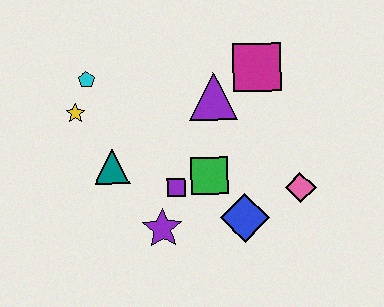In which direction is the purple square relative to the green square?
The purple square is to the left of the green square.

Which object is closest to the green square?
The purple square is closest to the green square.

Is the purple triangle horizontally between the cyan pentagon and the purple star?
No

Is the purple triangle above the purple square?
Yes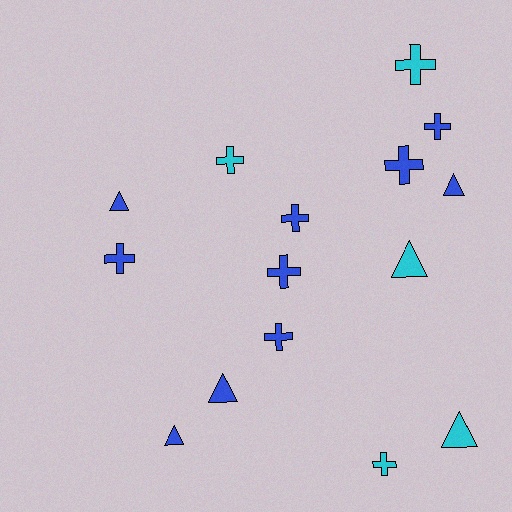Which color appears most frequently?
Blue, with 10 objects.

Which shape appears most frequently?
Cross, with 9 objects.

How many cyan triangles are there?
There are 2 cyan triangles.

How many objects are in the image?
There are 15 objects.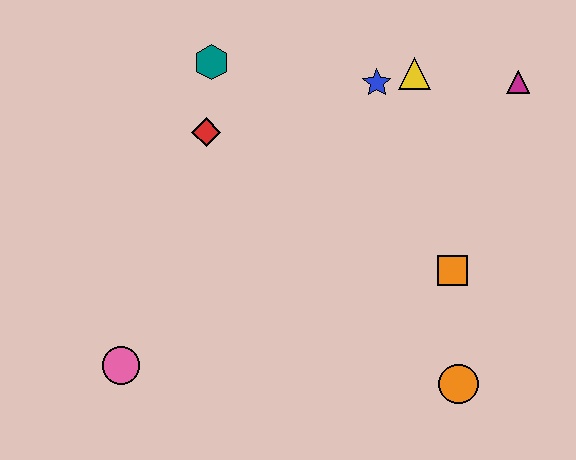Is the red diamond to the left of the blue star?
Yes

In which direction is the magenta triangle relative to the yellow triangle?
The magenta triangle is to the right of the yellow triangle.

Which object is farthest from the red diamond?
The orange circle is farthest from the red diamond.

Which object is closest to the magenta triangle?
The yellow triangle is closest to the magenta triangle.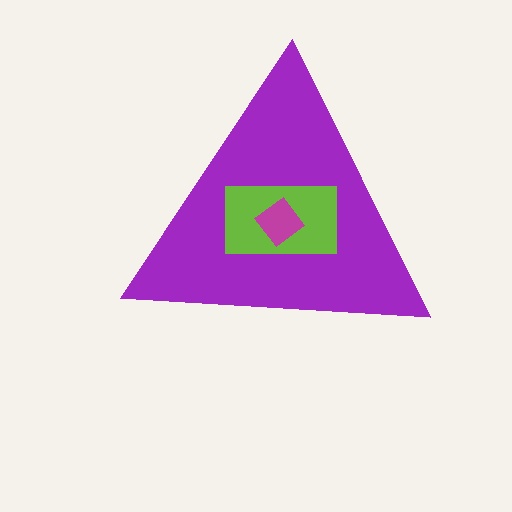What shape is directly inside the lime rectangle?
The magenta diamond.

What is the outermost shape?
The purple triangle.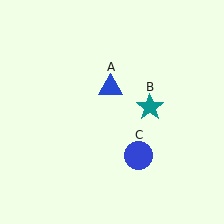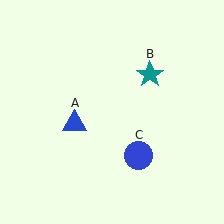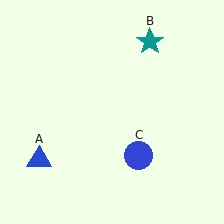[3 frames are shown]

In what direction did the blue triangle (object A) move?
The blue triangle (object A) moved down and to the left.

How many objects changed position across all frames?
2 objects changed position: blue triangle (object A), teal star (object B).